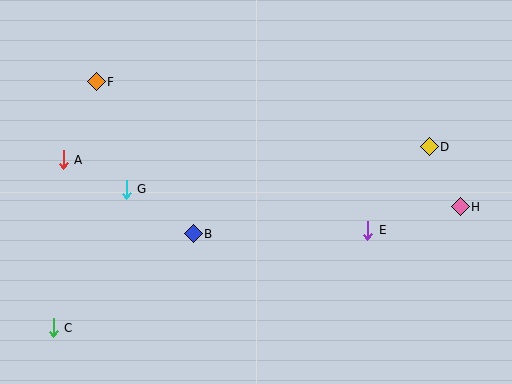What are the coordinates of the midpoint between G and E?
The midpoint between G and E is at (247, 210).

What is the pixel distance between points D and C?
The distance between D and C is 417 pixels.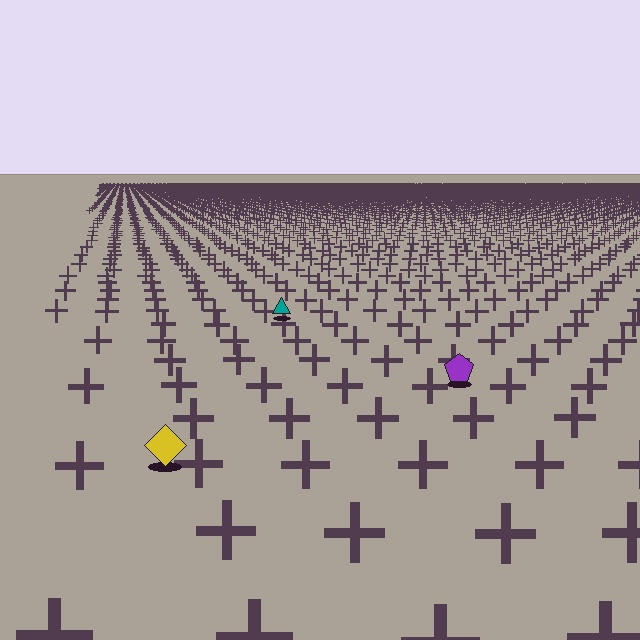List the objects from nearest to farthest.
From nearest to farthest: the yellow diamond, the purple pentagon, the teal triangle.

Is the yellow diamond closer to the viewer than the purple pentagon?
Yes. The yellow diamond is closer — you can tell from the texture gradient: the ground texture is coarser near it.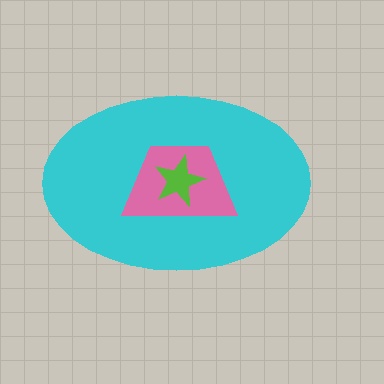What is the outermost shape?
The cyan ellipse.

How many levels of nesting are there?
3.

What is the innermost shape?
The lime star.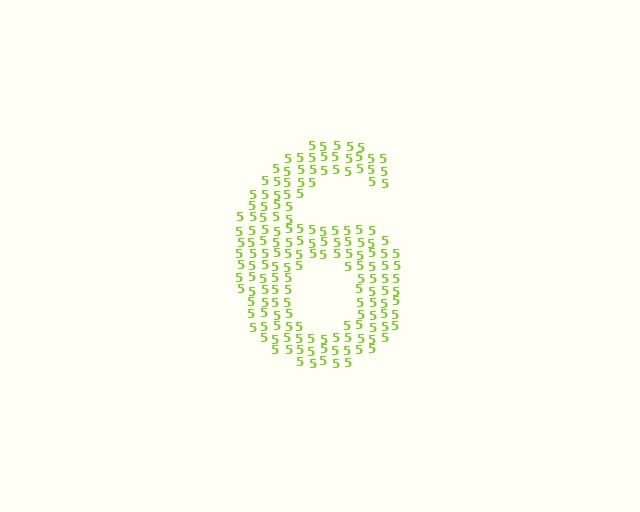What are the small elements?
The small elements are digit 5's.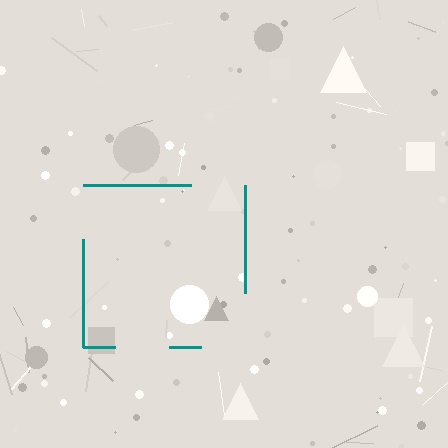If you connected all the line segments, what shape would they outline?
They would outline a square.